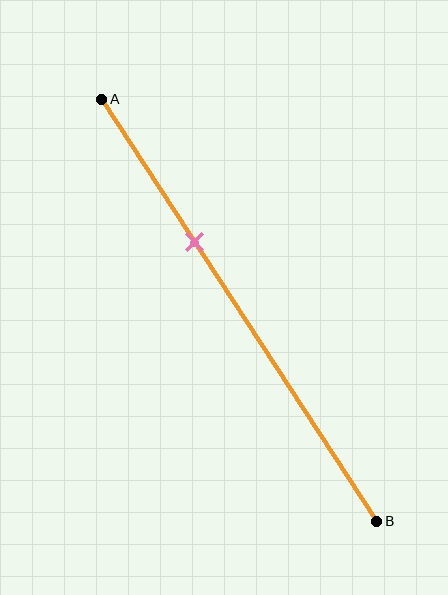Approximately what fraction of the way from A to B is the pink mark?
The pink mark is approximately 35% of the way from A to B.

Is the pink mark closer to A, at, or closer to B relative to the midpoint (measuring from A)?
The pink mark is closer to point A than the midpoint of segment AB.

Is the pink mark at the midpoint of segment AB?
No, the mark is at about 35% from A, not at the 50% midpoint.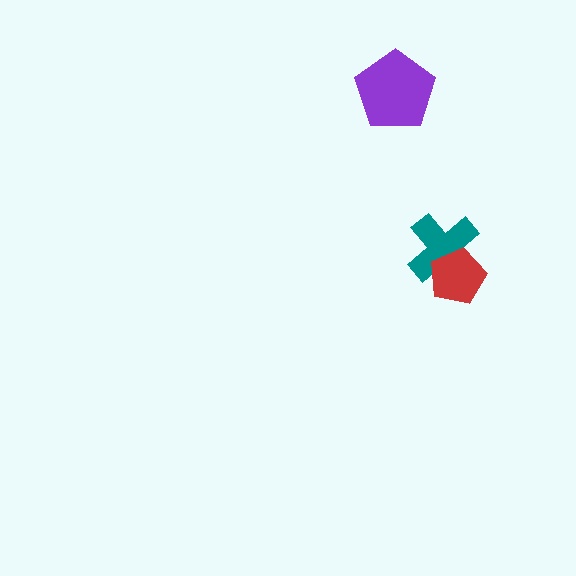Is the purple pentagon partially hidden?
No, no other shape covers it.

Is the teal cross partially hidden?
Yes, it is partially covered by another shape.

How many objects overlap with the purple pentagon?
0 objects overlap with the purple pentagon.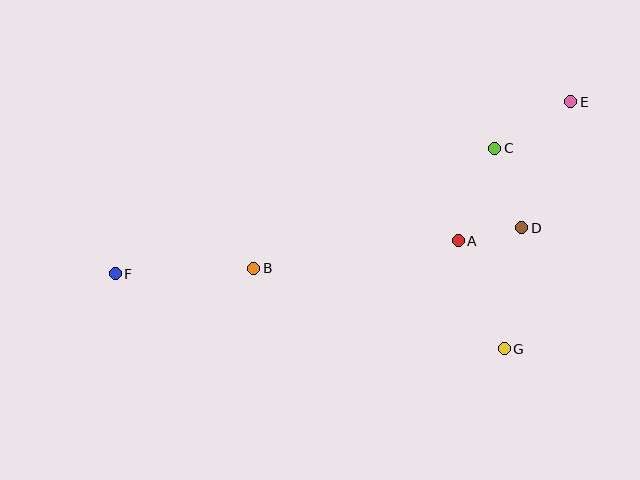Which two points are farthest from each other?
Points E and F are farthest from each other.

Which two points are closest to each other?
Points A and D are closest to each other.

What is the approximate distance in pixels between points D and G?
The distance between D and G is approximately 122 pixels.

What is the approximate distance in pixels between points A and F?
The distance between A and F is approximately 345 pixels.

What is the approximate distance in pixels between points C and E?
The distance between C and E is approximately 89 pixels.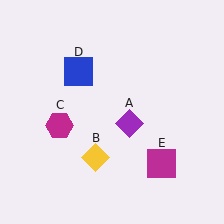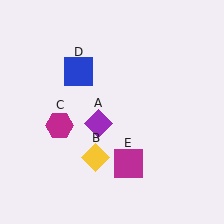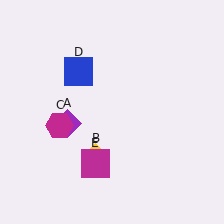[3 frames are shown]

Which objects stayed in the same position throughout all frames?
Yellow diamond (object B) and magenta hexagon (object C) and blue square (object D) remained stationary.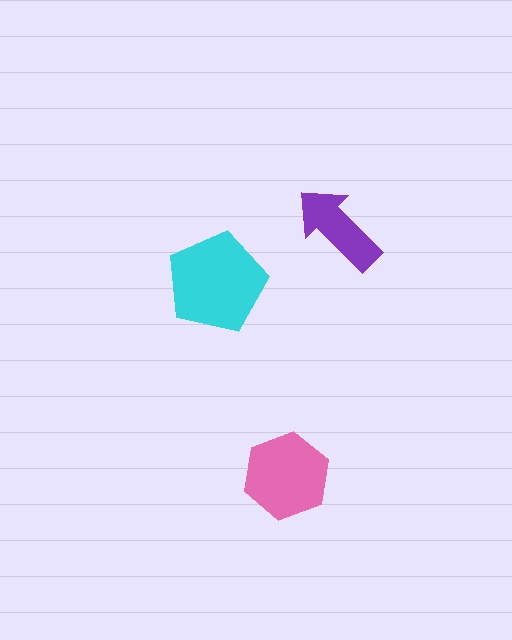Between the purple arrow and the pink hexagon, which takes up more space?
The pink hexagon.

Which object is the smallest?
The purple arrow.